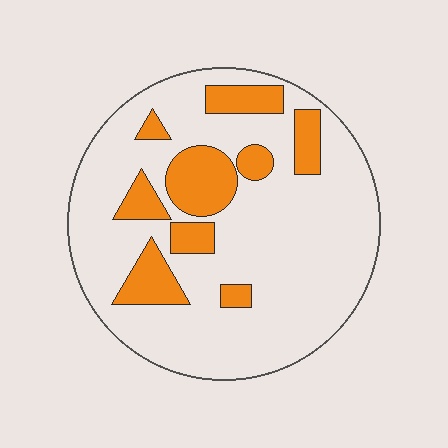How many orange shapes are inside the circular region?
9.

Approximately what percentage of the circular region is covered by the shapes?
Approximately 20%.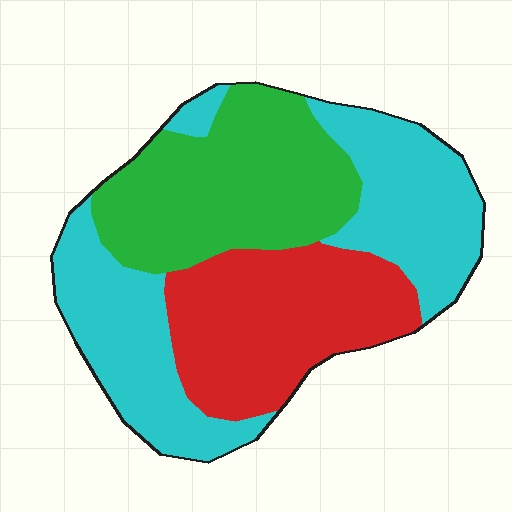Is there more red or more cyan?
Cyan.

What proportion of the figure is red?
Red covers around 30% of the figure.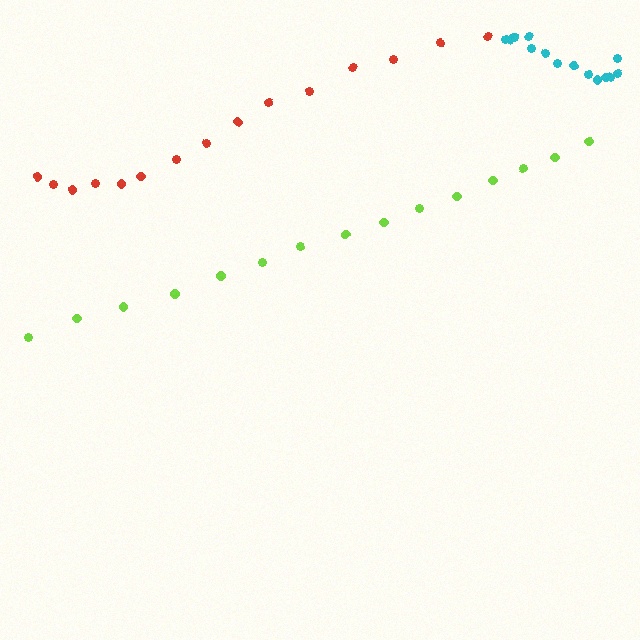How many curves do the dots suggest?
There are 3 distinct paths.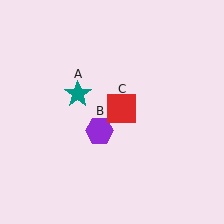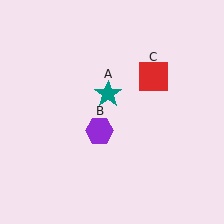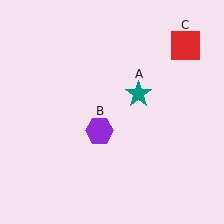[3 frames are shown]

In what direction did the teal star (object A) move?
The teal star (object A) moved right.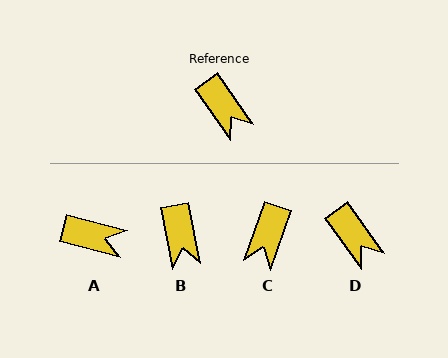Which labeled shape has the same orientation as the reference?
D.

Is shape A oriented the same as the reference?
No, it is off by about 40 degrees.